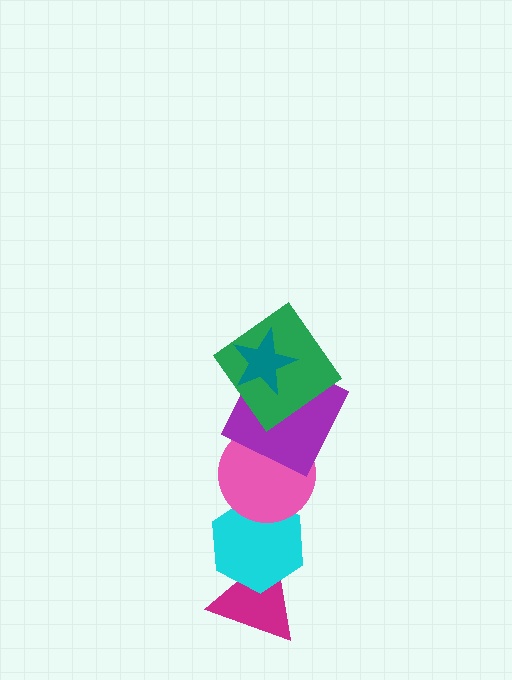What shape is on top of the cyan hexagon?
The pink circle is on top of the cyan hexagon.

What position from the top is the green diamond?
The green diamond is 2nd from the top.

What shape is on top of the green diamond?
The teal star is on top of the green diamond.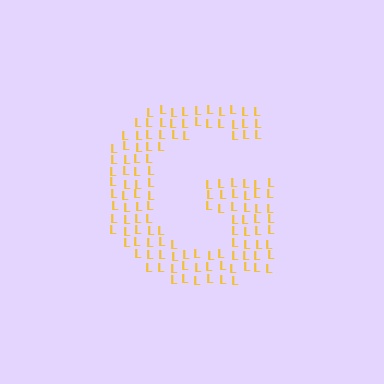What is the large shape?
The large shape is the letter G.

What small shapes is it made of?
It is made of small letter L's.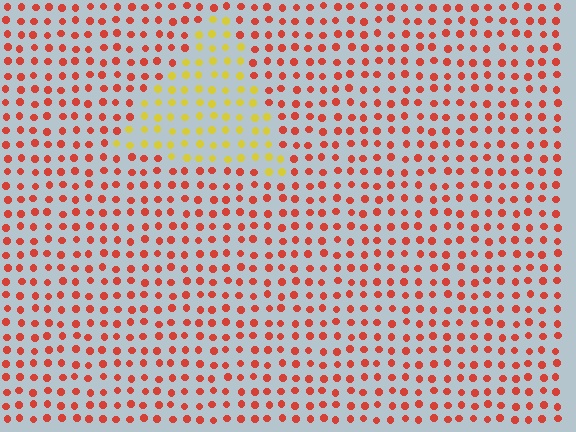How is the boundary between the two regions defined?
The boundary is defined purely by a slight shift in hue (about 52 degrees). Spacing, size, and orientation are identical on both sides.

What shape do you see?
I see a triangle.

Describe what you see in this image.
The image is filled with small red elements in a uniform arrangement. A triangle-shaped region is visible where the elements are tinted to a slightly different hue, forming a subtle color boundary.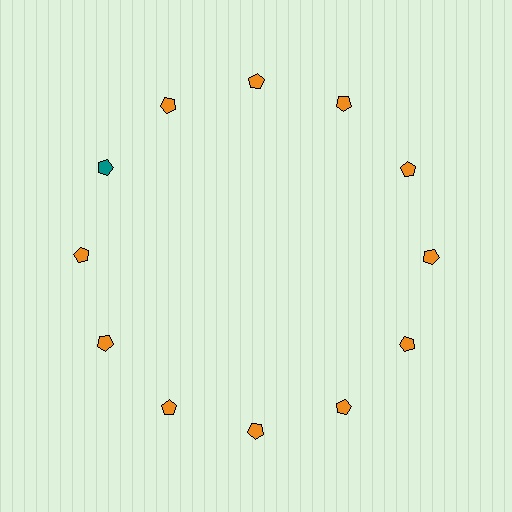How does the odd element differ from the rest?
It has a different color: teal instead of orange.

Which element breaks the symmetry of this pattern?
The teal pentagon at roughly the 10 o'clock position breaks the symmetry. All other shapes are orange pentagons.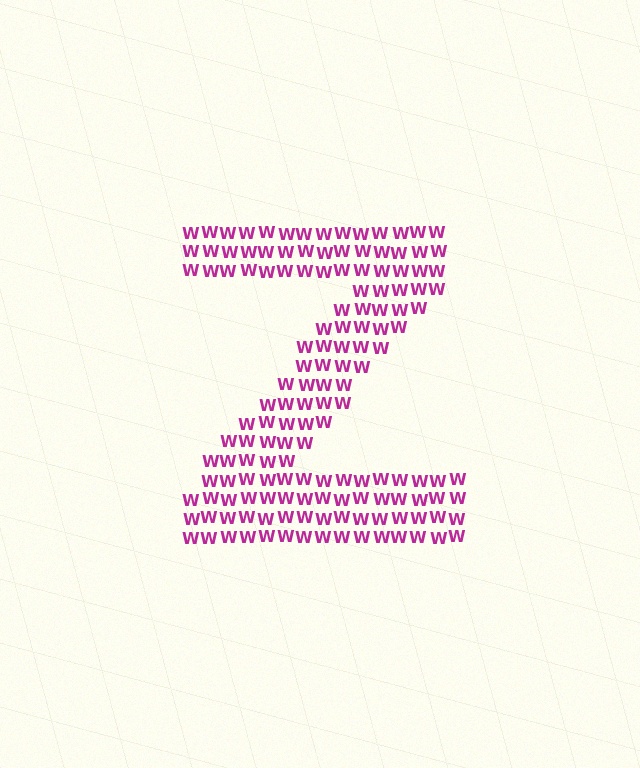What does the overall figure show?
The overall figure shows the letter Z.